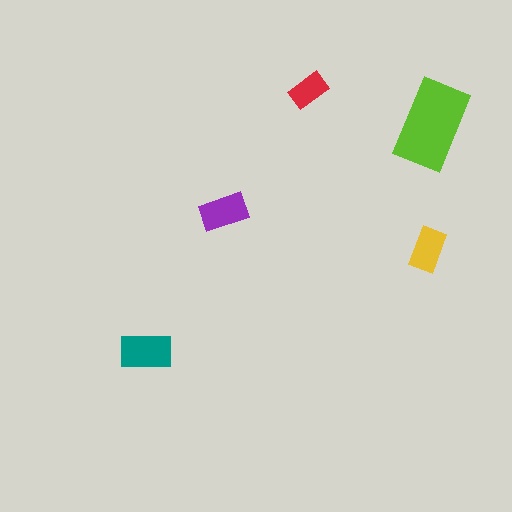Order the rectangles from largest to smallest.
the lime one, the teal one, the purple one, the yellow one, the red one.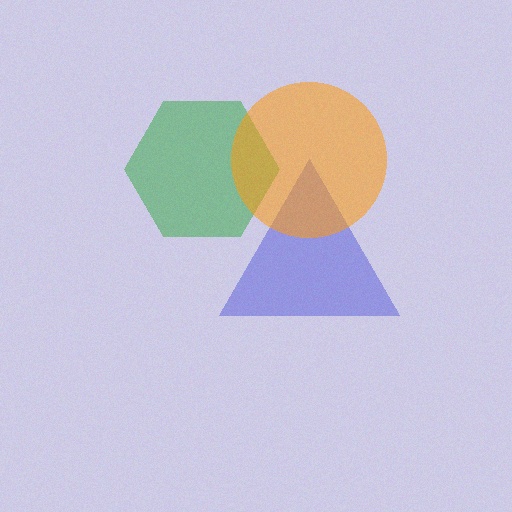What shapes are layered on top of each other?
The layered shapes are: a green hexagon, a blue triangle, an orange circle.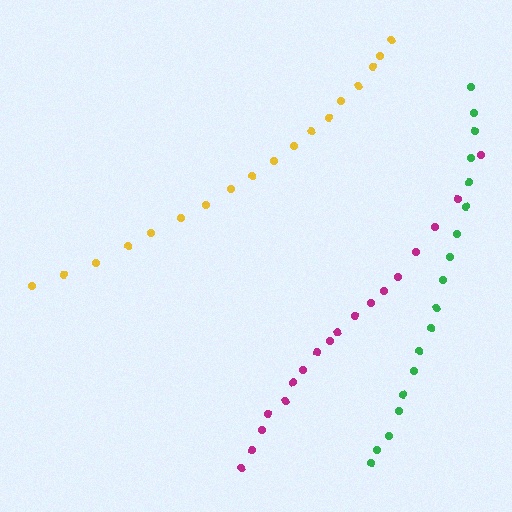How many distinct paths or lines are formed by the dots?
There are 3 distinct paths.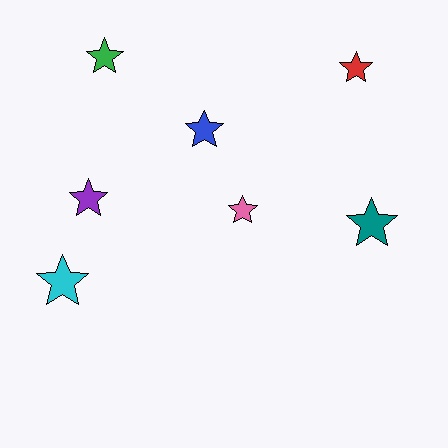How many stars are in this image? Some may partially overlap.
There are 7 stars.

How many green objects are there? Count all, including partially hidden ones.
There is 1 green object.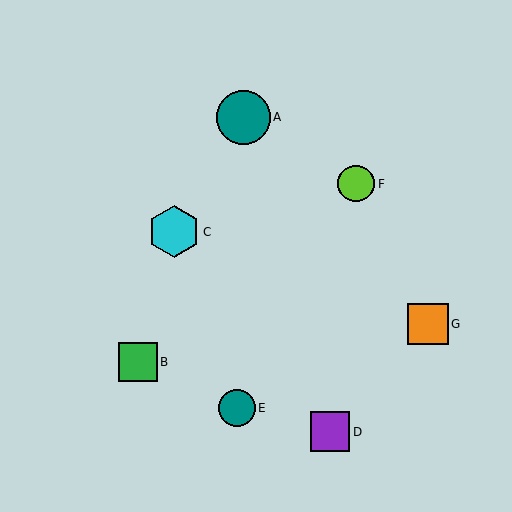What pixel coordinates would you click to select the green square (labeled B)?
Click at (138, 362) to select the green square B.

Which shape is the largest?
The teal circle (labeled A) is the largest.